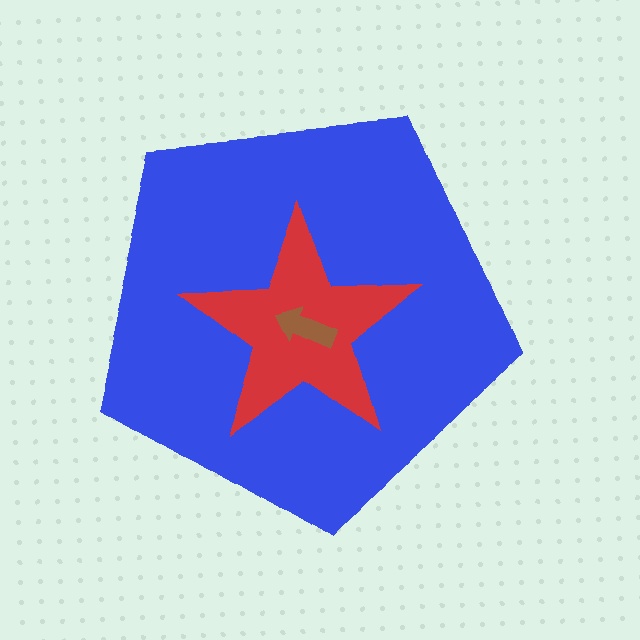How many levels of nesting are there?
3.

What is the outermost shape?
The blue pentagon.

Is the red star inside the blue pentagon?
Yes.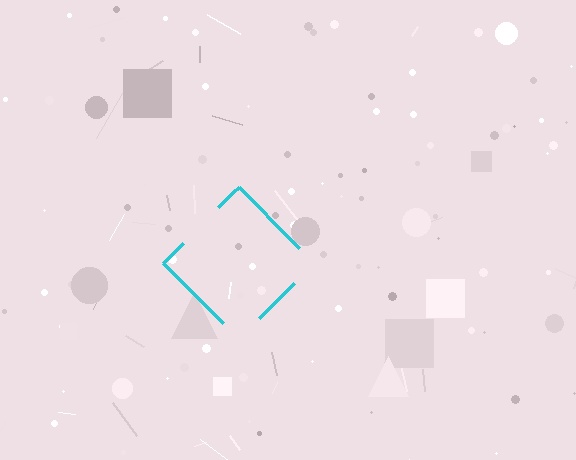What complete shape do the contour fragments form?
The contour fragments form a diamond.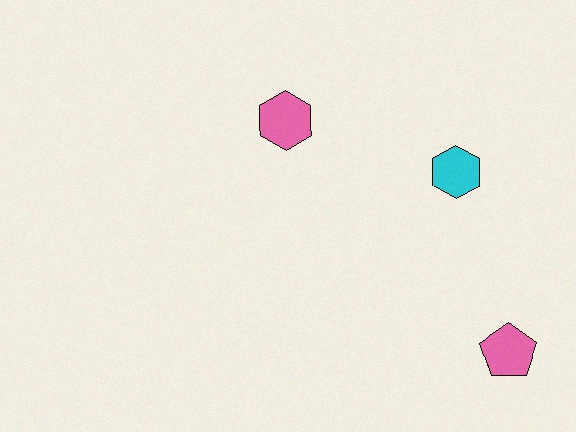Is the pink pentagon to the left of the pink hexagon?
No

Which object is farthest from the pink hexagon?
The pink pentagon is farthest from the pink hexagon.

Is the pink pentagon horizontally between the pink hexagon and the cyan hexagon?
No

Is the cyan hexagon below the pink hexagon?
Yes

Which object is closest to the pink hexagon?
The cyan hexagon is closest to the pink hexagon.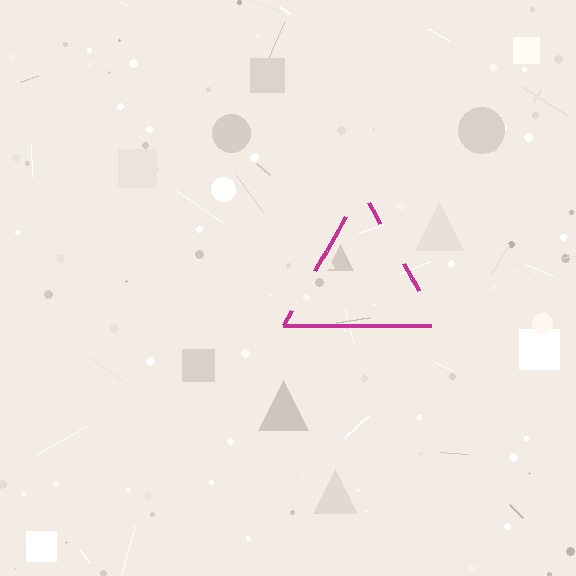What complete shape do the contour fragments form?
The contour fragments form a triangle.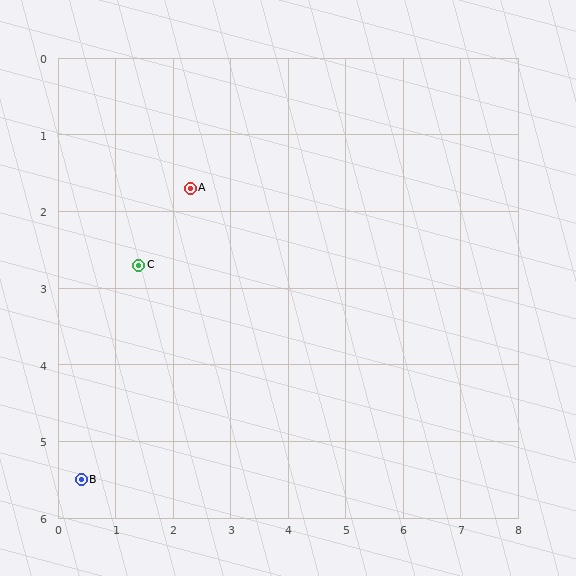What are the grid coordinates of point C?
Point C is at approximately (1.4, 2.7).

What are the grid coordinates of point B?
Point B is at approximately (0.4, 5.5).